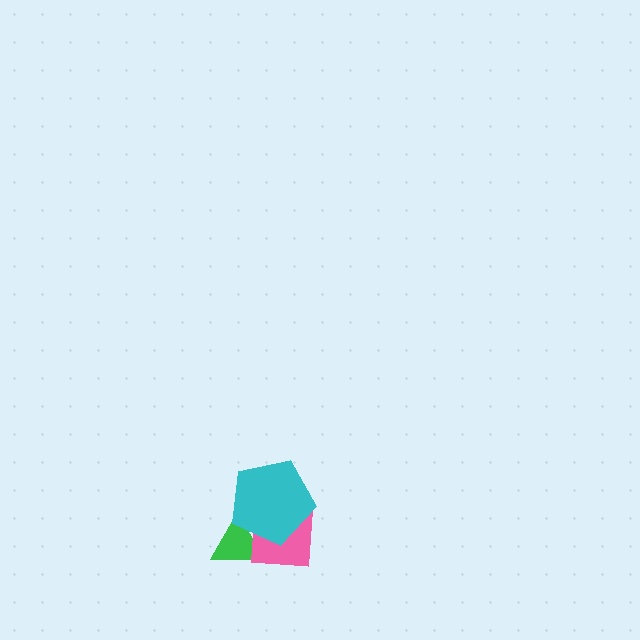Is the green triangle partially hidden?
Yes, it is partially covered by another shape.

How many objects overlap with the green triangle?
2 objects overlap with the green triangle.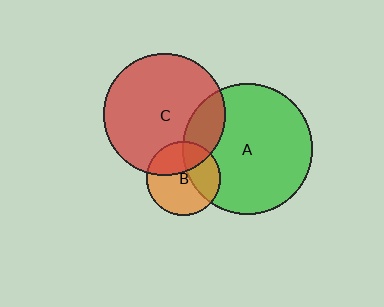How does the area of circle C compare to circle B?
Approximately 2.7 times.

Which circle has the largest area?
Circle A (green).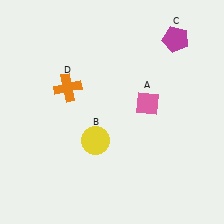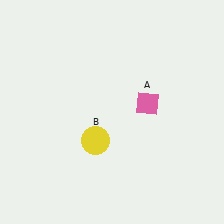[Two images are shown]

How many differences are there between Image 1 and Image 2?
There are 2 differences between the two images.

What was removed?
The magenta pentagon (C), the orange cross (D) were removed in Image 2.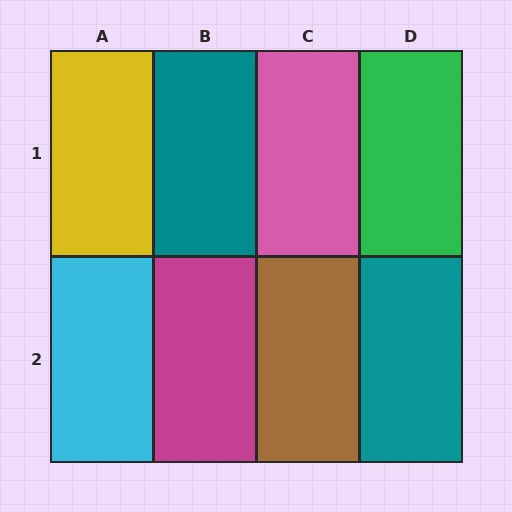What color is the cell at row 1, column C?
Pink.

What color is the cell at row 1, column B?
Teal.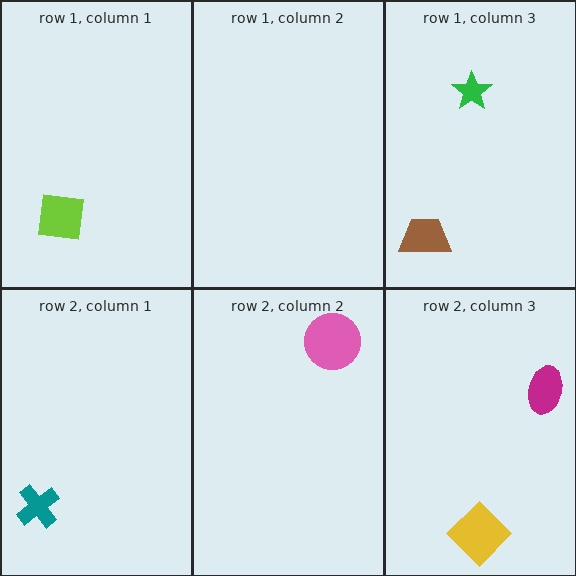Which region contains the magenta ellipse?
The row 2, column 3 region.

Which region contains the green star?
The row 1, column 3 region.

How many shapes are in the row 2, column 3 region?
2.